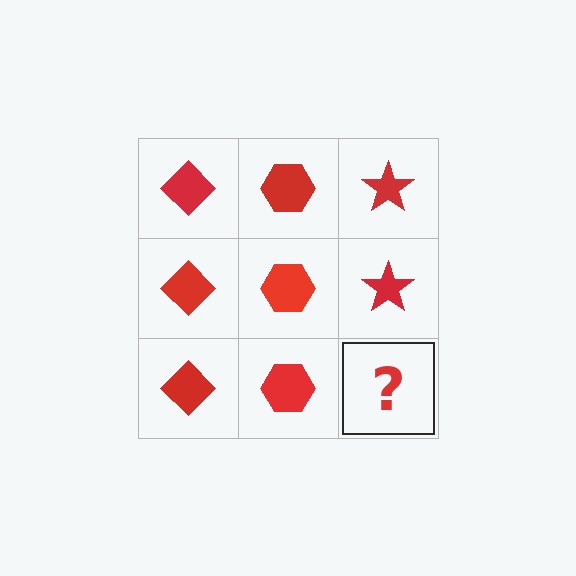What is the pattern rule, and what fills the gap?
The rule is that each column has a consistent shape. The gap should be filled with a red star.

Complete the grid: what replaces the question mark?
The question mark should be replaced with a red star.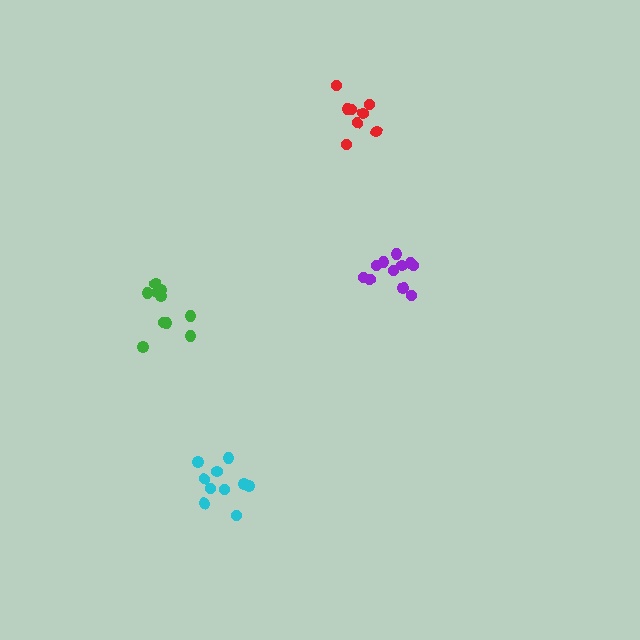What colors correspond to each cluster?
The clusters are colored: green, purple, red, cyan.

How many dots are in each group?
Group 1: 10 dots, Group 2: 11 dots, Group 3: 8 dots, Group 4: 10 dots (39 total).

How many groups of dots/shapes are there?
There are 4 groups.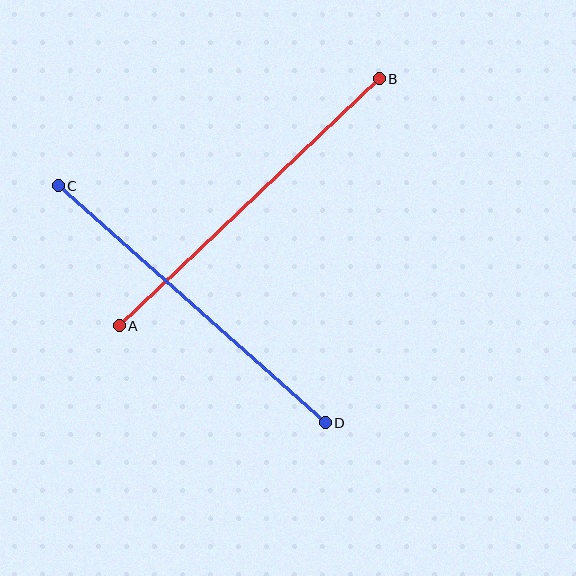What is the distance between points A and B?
The distance is approximately 359 pixels.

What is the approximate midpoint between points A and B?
The midpoint is at approximately (249, 202) pixels.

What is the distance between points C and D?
The distance is approximately 357 pixels.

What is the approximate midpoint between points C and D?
The midpoint is at approximately (192, 304) pixels.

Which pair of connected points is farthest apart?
Points A and B are farthest apart.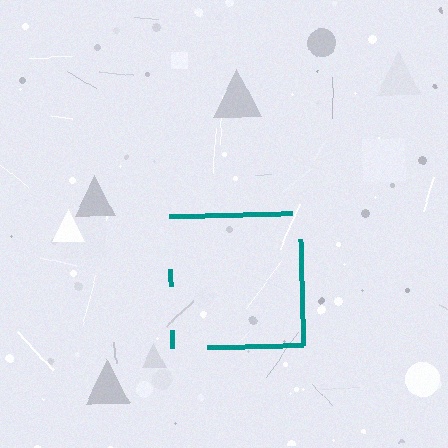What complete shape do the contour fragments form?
The contour fragments form a square.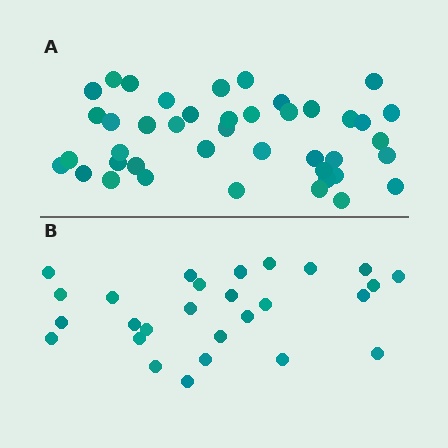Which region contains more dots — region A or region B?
Region A (the top region) has more dots.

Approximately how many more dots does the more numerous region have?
Region A has approximately 15 more dots than region B.